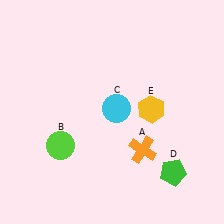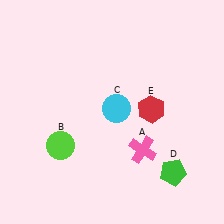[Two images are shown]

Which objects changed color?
A changed from orange to pink. E changed from yellow to red.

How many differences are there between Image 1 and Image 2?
There are 2 differences between the two images.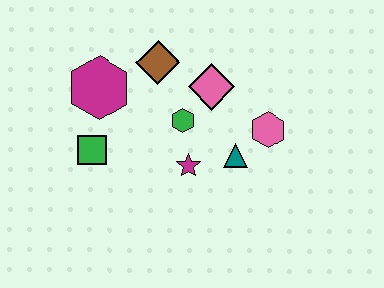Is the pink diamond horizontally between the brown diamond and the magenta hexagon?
No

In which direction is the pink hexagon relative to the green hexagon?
The pink hexagon is to the right of the green hexagon.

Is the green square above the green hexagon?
No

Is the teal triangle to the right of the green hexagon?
Yes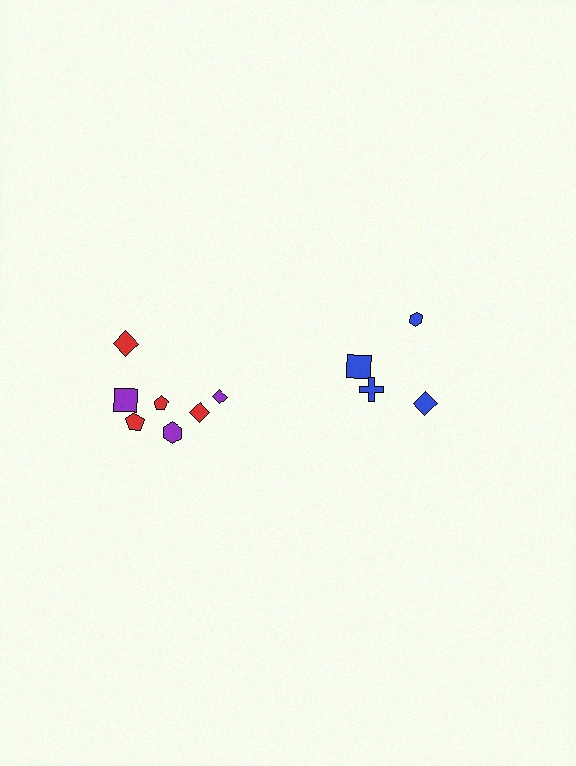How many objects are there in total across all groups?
There are 11 objects.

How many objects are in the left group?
There are 7 objects.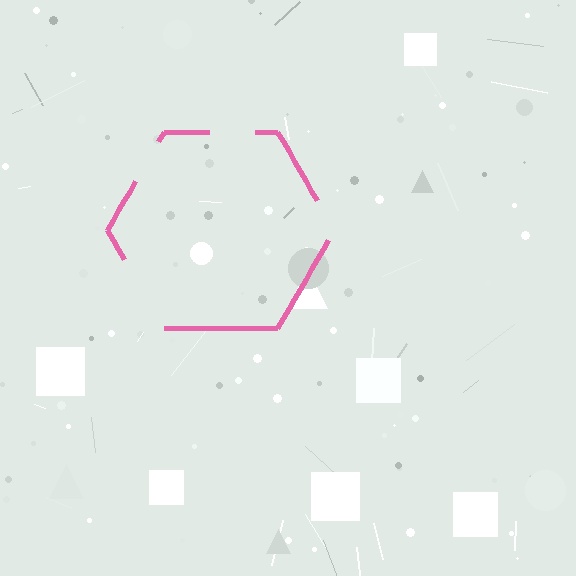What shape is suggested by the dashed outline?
The dashed outline suggests a hexagon.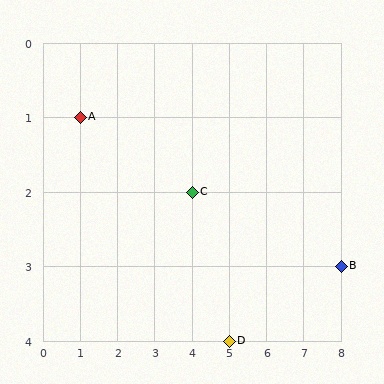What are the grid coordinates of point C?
Point C is at grid coordinates (4, 2).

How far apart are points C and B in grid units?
Points C and B are 4 columns and 1 row apart (about 4.1 grid units diagonally).